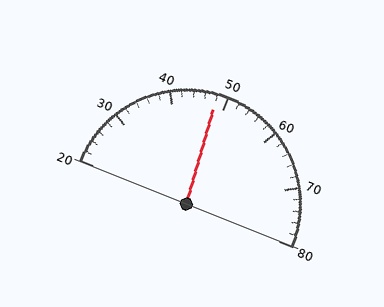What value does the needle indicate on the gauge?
The needle indicates approximately 48.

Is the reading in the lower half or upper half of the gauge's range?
The reading is in the lower half of the range (20 to 80).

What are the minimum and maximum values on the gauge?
The gauge ranges from 20 to 80.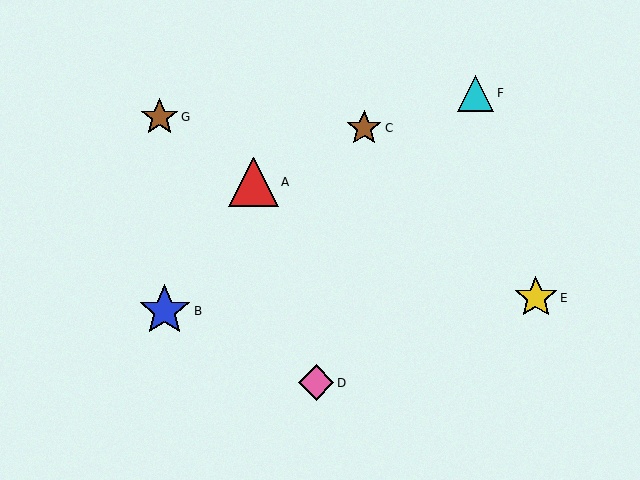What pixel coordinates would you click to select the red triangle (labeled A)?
Click at (254, 182) to select the red triangle A.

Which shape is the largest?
The blue star (labeled B) is the largest.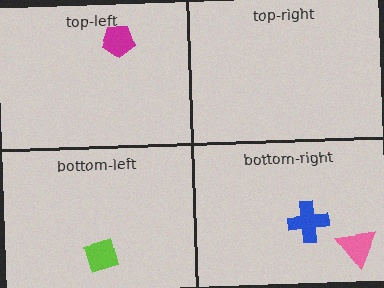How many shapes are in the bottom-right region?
2.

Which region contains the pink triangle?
The bottom-right region.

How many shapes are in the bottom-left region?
1.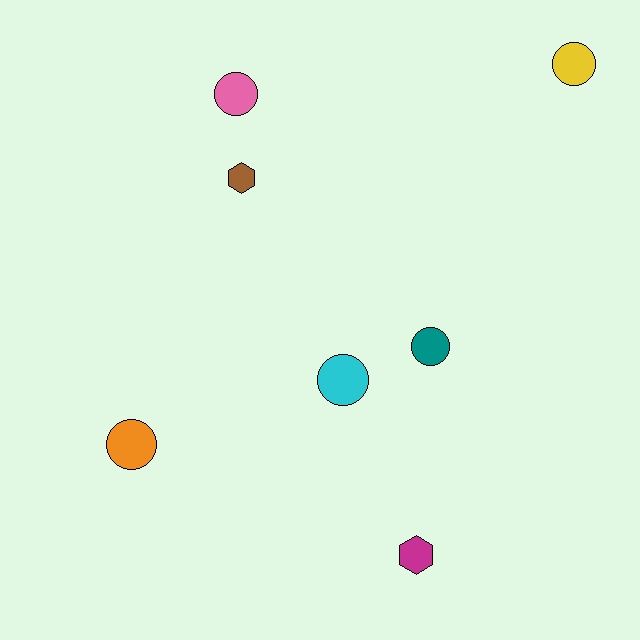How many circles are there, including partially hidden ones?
There are 5 circles.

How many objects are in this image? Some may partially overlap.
There are 7 objects.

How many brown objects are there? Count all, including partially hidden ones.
There is 1 brown object.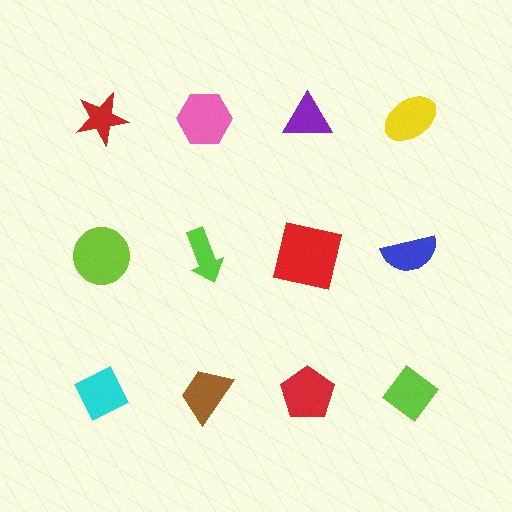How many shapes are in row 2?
4 shapes.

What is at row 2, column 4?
A blue semicircle.